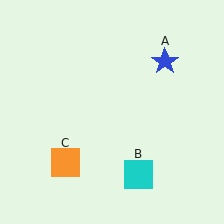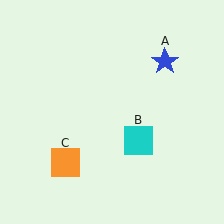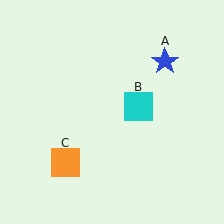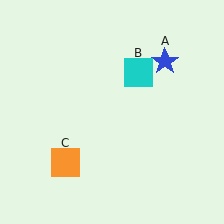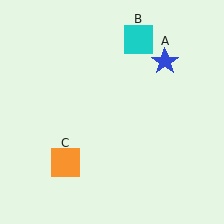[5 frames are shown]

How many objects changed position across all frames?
1 object changed position: cyan square (object B).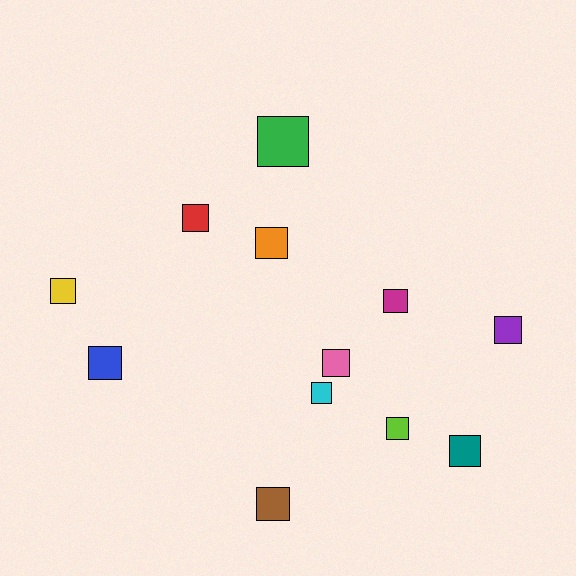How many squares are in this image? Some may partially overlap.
There are 12 squares.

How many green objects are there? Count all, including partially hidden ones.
There is 1 green object.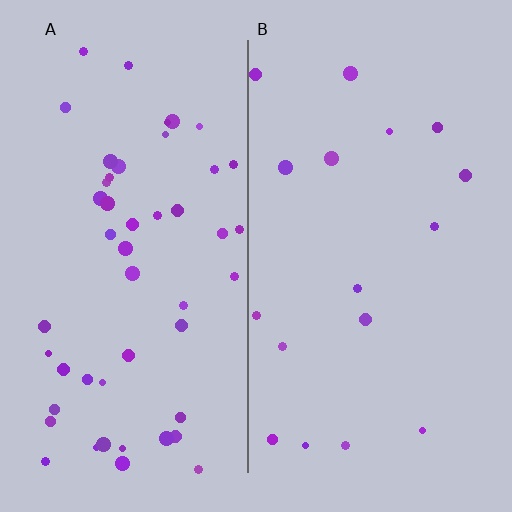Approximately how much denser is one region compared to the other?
Approximately 3.0× — region A over region B.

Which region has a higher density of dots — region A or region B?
A (the left).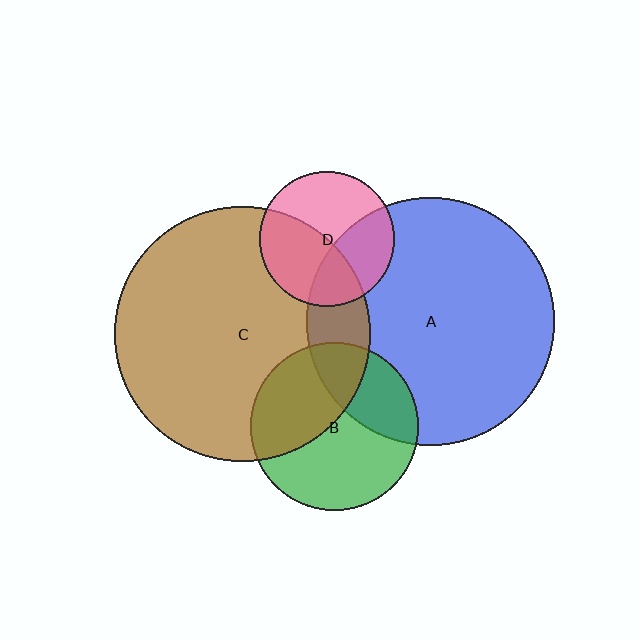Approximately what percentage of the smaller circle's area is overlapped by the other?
Approximately 35%.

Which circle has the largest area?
Circle C (brown).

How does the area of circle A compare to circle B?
Approximately 2.2 times.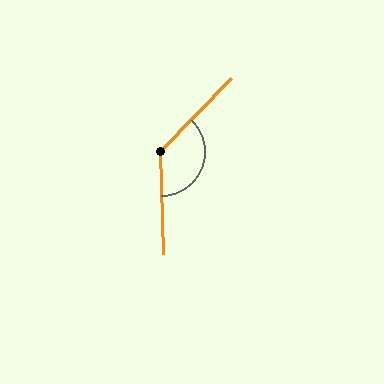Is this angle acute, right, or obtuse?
It is obtuse.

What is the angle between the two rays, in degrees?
Approximately 134 degrees.